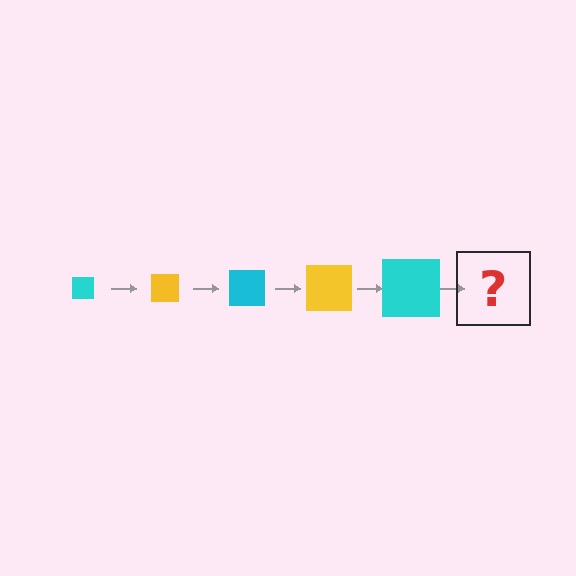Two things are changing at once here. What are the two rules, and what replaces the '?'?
The two rules are that the square grows larger each step and the color cycles through cyan and yellow. The '?' should be a yellow square, larger than the previous one.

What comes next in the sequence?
The next element should be a yellow square, larger than the previous one.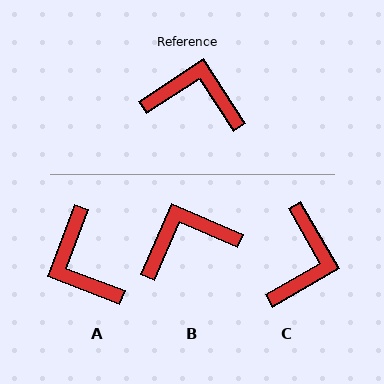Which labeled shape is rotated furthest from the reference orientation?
A, about 126 degrees away.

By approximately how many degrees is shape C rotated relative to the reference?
Approximately 93 degrees clockwise.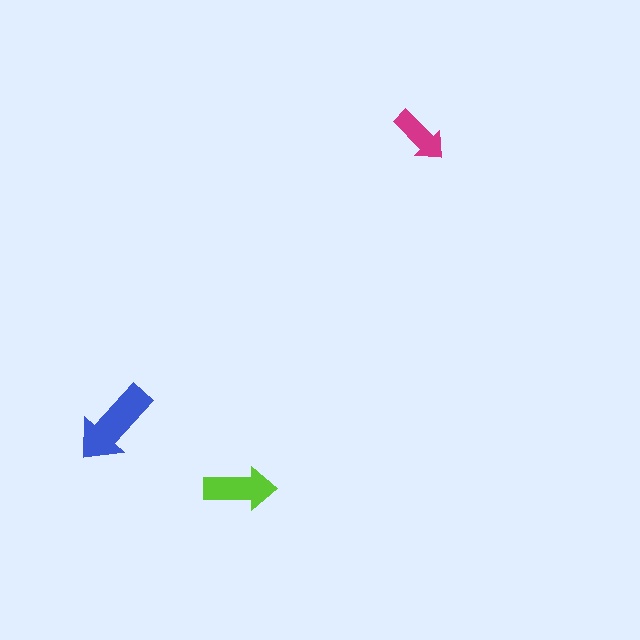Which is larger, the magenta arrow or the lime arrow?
The lime one.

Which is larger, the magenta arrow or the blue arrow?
The blue one.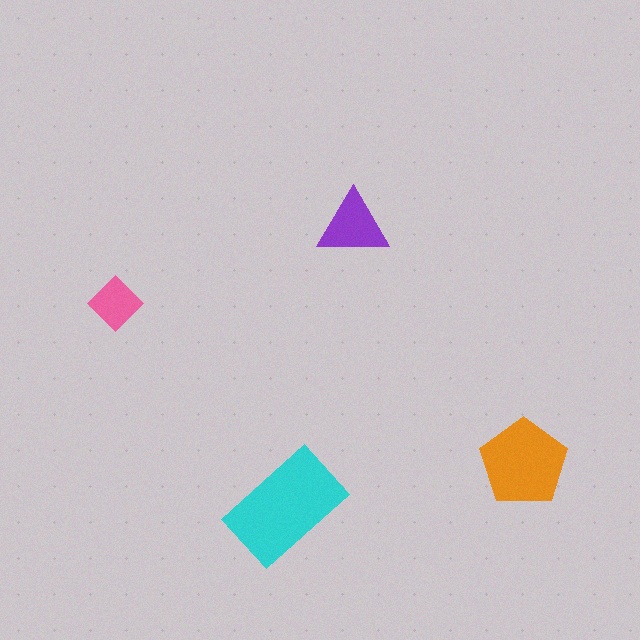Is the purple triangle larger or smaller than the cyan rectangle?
Smaller.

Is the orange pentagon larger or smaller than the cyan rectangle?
Smaller.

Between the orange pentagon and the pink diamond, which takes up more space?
The orange pentagon.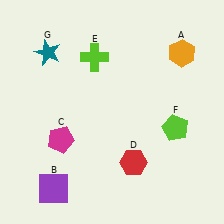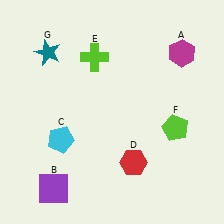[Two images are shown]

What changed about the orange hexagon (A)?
In Image 1, A is orange. In Image 2, it changed to magenta.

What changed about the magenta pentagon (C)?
In Image 1, C is magenta. In Image 2, it changed to cyan.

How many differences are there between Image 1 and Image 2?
There are 2 differences between the two images.